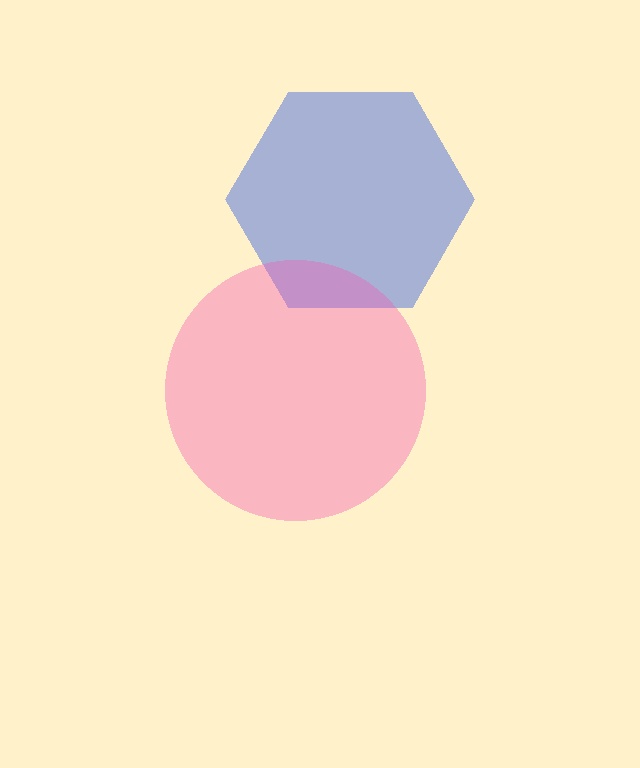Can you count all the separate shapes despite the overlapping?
Yes, there are 2 separate shapes.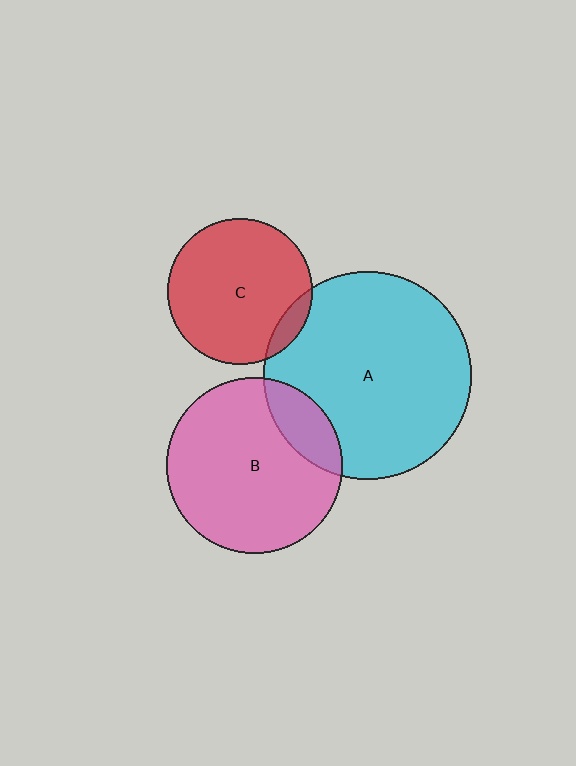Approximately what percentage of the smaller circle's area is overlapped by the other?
Approximately 10%.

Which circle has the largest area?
Circle A (cyan).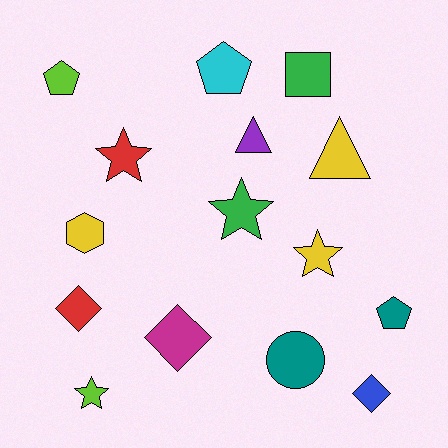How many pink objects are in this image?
There are no pink objects.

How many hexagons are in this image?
There is 1 hexagon.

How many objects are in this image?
There are 15 objects.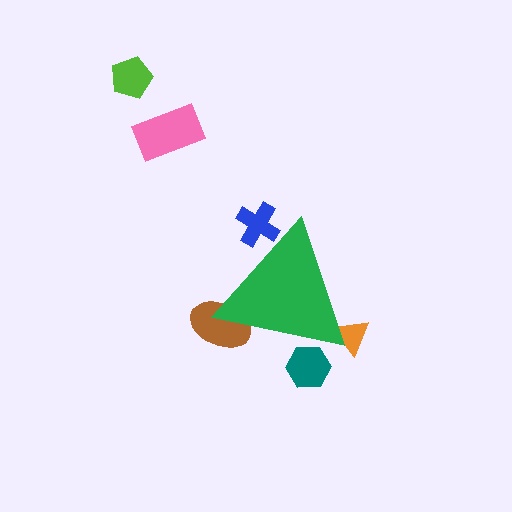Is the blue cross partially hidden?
Yes, the blue cross is partially hidden behind the green triangle.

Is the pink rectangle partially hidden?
No, the pink rectangle is fully visible.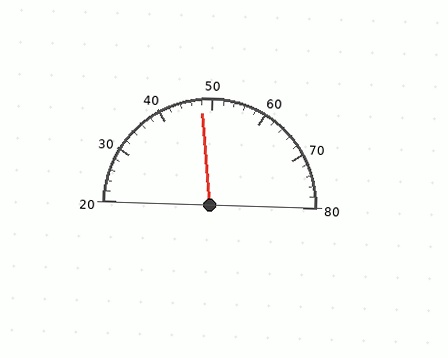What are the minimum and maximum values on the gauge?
The gauge ranges from 20 to 80.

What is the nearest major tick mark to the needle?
The nearest major tick mark is 50.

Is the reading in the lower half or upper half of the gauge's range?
The reading is in the lower half of the range (20 to 80).